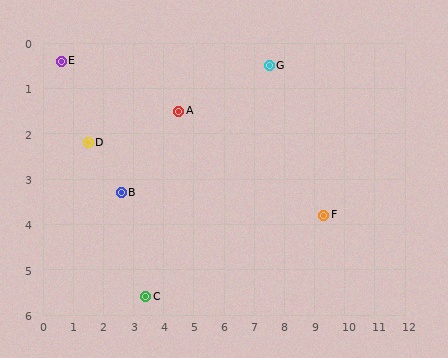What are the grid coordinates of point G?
Point G is at approximately (7.5, 0.5).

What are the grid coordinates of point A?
Point A is at approximately (4.5, 1.5).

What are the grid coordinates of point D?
Point D is at approximately (1.5, 2.2).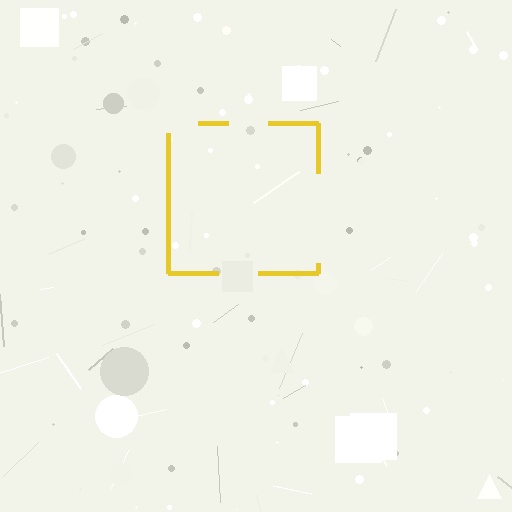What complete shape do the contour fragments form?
The contour fragments form a square.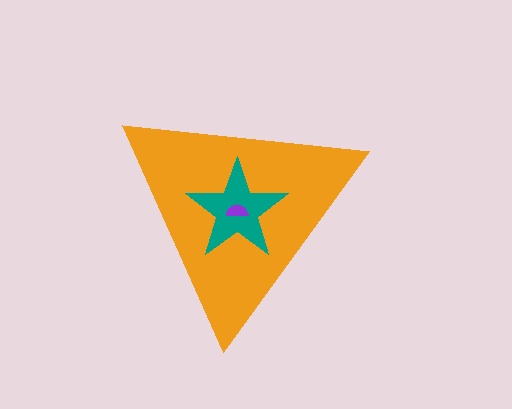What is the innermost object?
The purple semicircle.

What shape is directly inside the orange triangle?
The teal star.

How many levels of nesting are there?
3.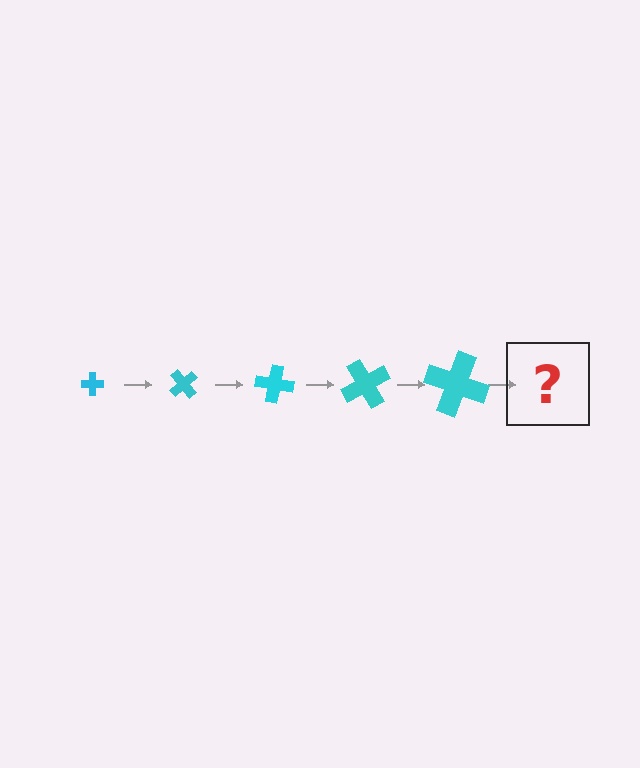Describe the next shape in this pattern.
It should be a cross, larger than the previous one and rotated 250 degrees from the start.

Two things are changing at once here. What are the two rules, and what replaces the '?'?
The two rules are that the cross grows larger each step and it rotates 50 degrees each step. The '?' should be a cross, larger than the previous one and rotated 250 degrees from the start.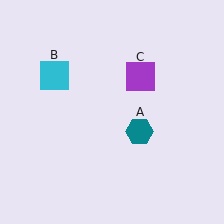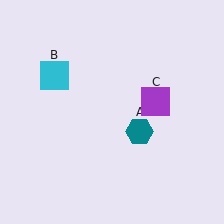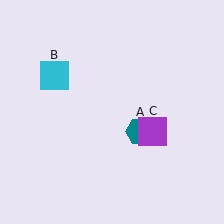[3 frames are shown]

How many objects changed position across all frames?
1 object changed position: purple square (object C).